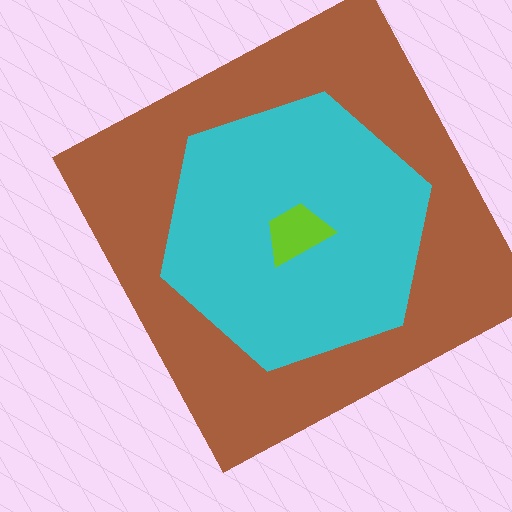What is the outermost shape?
The brown square.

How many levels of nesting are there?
3.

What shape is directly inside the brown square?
The cyan hexagon.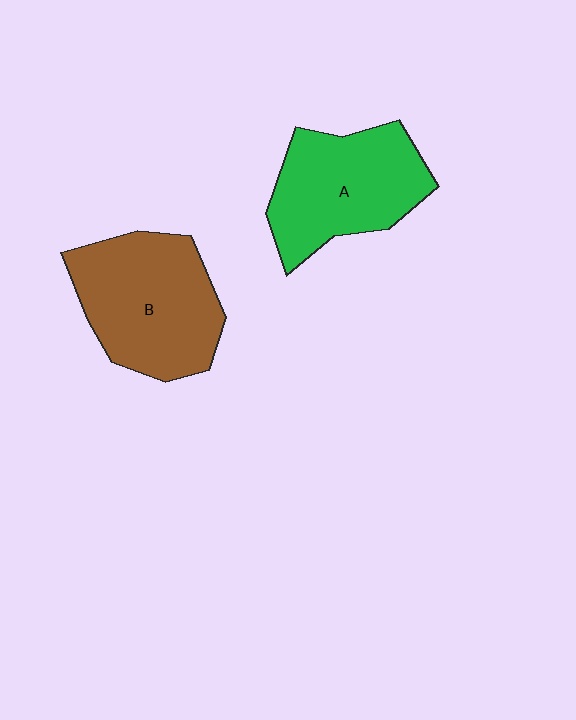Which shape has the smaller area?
Shape A (green).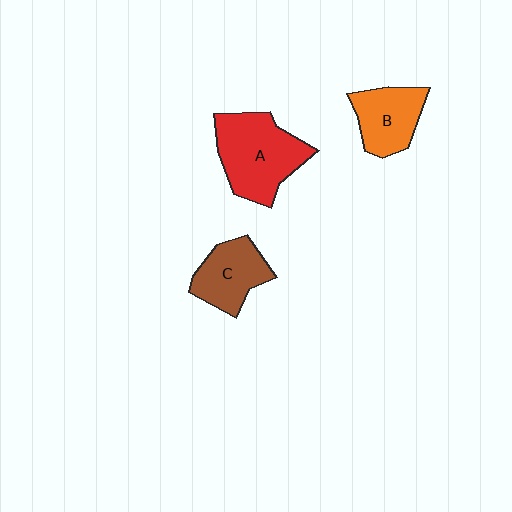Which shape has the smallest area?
Shape B (orange).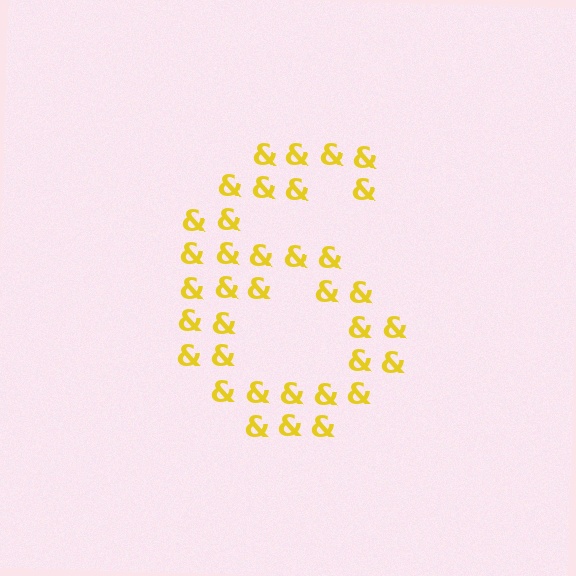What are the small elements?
The small elements are ampersands.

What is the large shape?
The large shape is the digit 6.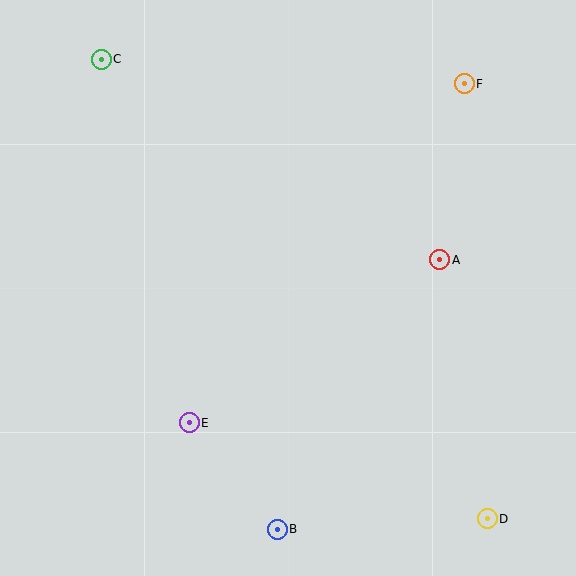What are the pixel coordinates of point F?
Point F is at (464, 84).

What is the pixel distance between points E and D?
The distance between E and D is 313 pixels.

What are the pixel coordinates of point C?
Point C is at (101, 60).